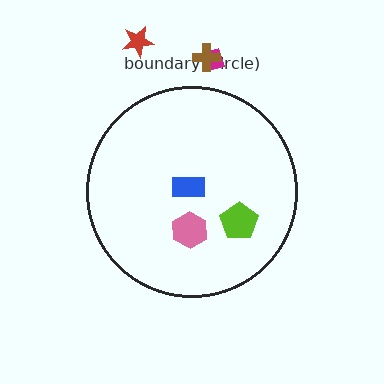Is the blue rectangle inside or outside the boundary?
Inside.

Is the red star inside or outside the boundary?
Outside.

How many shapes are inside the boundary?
3 inside, 3 outside.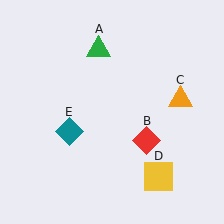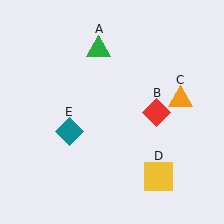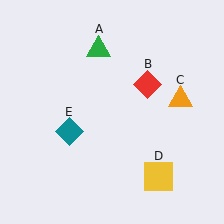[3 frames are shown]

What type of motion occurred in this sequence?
The red diamond (object B) rotated counterclockwise around the center of the scene.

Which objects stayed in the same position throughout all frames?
Green triangle (object A) and orange triangle (object C) and yellow square (object D) and teal diamond (object E) remained stationary.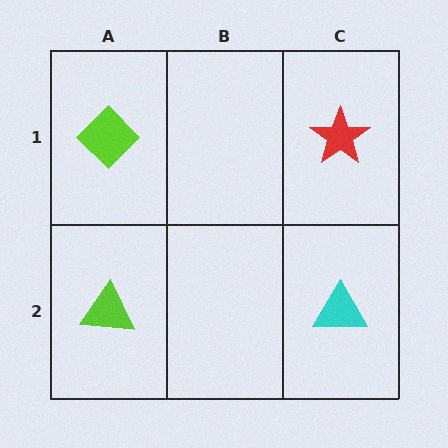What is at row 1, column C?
A red star.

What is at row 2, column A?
A lime triangle.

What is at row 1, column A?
A lime diamond.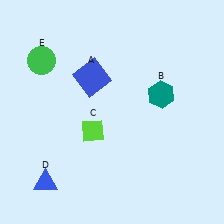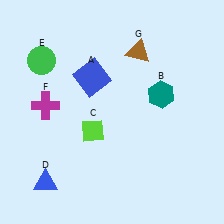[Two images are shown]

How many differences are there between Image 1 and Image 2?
There are 2 differences between the two images.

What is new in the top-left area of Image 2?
A magenta cross (F) was added in the top-left area of Image 2.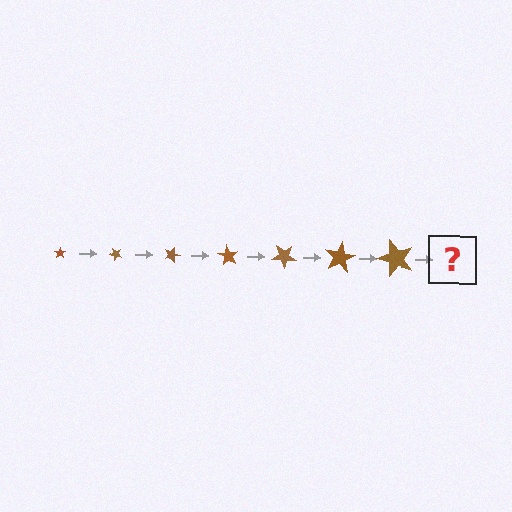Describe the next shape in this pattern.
It should be a star, larger than the previous one and rotated 315 degrees from the start.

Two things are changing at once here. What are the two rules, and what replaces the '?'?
The two rules are that the star grows larger each step and it rotates 45 degrees each step. The '?' should be a star, larger than the previous one and rotated 315 degrees from the start.